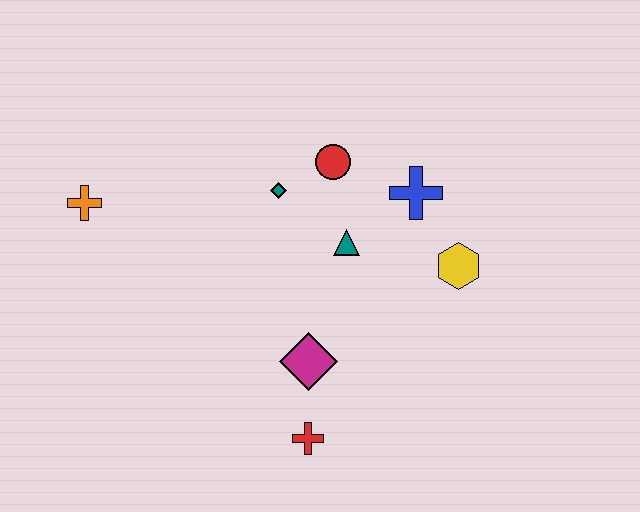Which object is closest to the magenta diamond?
The red cross is closest to the magenta diamond.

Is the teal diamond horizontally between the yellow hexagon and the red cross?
No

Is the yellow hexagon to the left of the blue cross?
No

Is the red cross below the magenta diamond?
Yes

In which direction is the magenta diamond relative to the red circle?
The magenta diamond is below the red circle.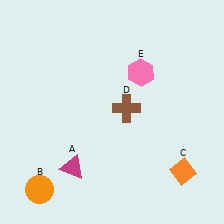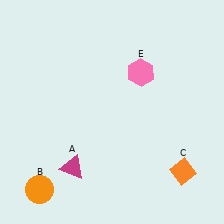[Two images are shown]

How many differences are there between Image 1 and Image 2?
There is 1 difference between the two images.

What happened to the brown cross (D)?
The brown cross (D) was removed in Image 2. It was in the top-right area of Image 1.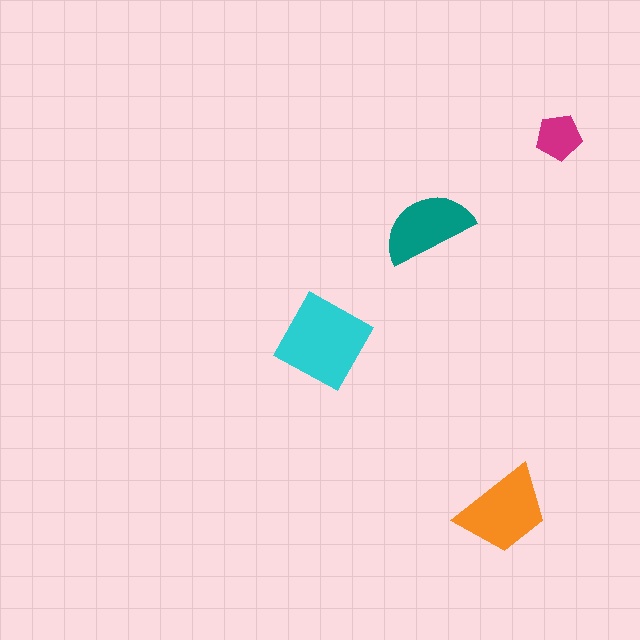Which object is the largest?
The cyan square.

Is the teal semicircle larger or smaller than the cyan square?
Smaller.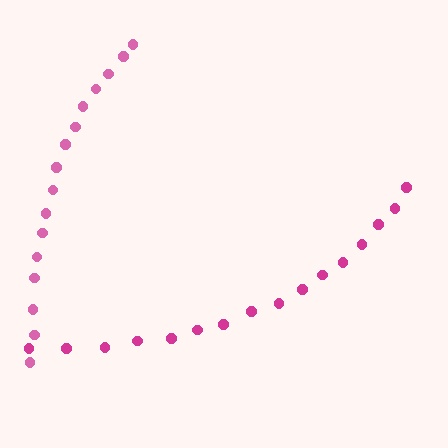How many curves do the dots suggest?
There are 2 distinct paths.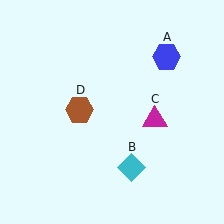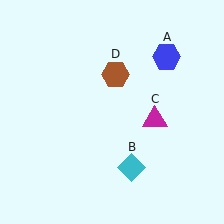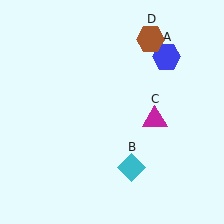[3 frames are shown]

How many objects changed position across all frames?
1 object changed position: brown hexagon (object D).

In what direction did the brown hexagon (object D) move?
The brown hexagon (object D) moved up and to the right.